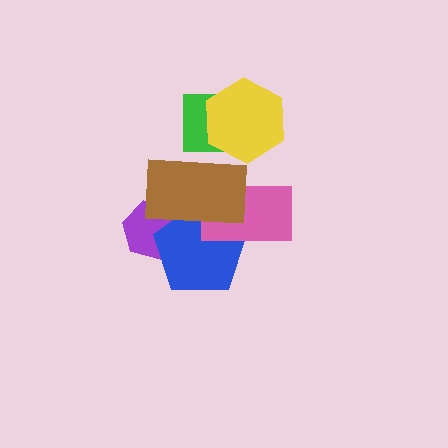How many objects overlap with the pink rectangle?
2 objects overlap with the pink rectangle.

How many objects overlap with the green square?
1 object overlaps with the green square.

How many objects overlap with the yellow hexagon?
1 object overlaps with the yellow hexagon.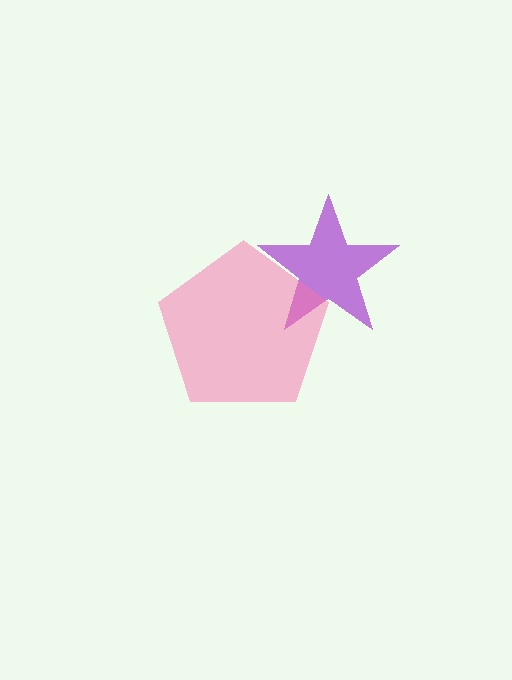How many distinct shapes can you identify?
There are 2 distinct shapes: a purple star, a pink pentagon.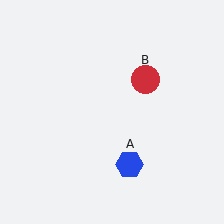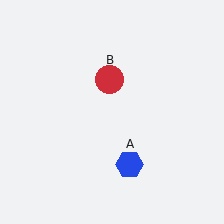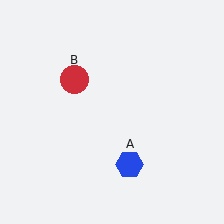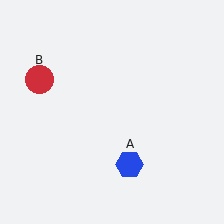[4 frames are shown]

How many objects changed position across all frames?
1 object changed position: red circle (object B).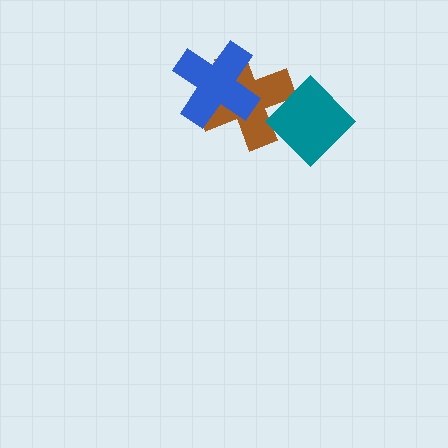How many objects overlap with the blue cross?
1 object overlaps with the blue cross.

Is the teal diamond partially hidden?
No, no other shape covers it.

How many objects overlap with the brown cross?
2 objects overlap with the brown cross.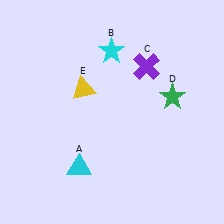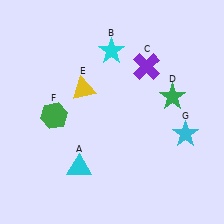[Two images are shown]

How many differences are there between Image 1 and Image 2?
There are 2 differences between the two images.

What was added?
A green hexagon (F), a cyan star (G) were added in Image 2.